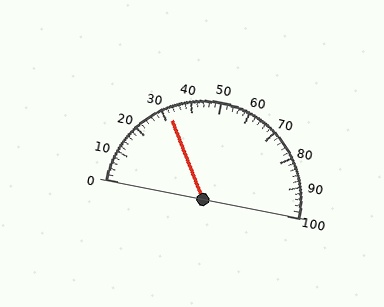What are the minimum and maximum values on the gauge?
The gauge ranges from 0 to 100.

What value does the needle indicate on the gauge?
The needle indicates approximately 32.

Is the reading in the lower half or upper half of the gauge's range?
The reading is in the lower half of the range (0 to 100).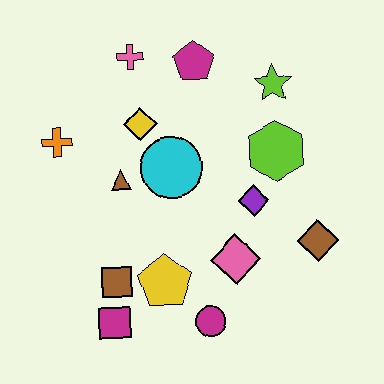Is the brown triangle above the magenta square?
Yes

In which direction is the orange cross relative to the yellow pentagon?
The orange cross is above the yellow pentagon.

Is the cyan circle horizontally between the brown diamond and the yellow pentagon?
Yes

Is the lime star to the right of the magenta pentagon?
Yes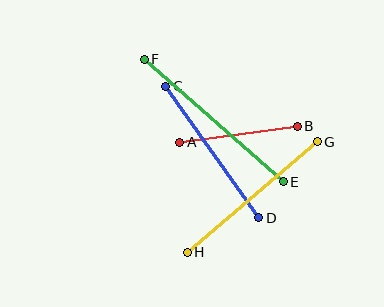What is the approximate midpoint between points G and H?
The midpoint is at approximately (252, 197) pixels.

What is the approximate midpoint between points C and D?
The midpoint is at approximately (212, 152) pixels.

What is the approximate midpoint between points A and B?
The midpoint is at approximately (239, 134) pixels.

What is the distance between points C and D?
The distance is approximately 161 pixels.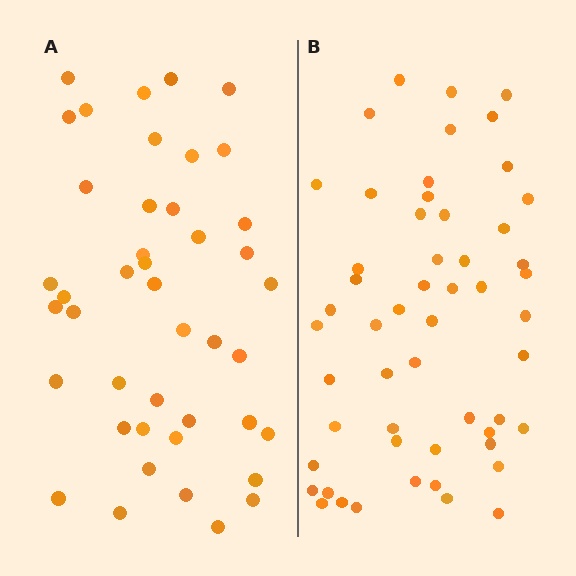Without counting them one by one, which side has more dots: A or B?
Region B (the right region) has more dots.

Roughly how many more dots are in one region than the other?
Region B has roughly 12 or so more dots than region A.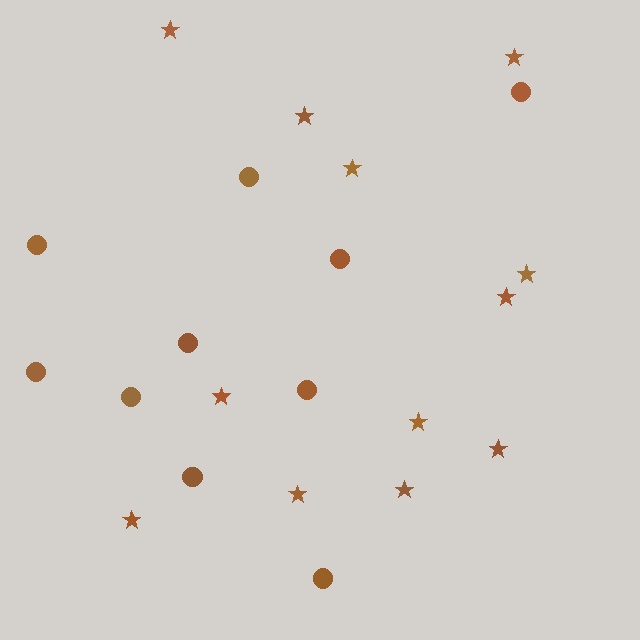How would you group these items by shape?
There are 2 groups: one group of stars (12) and one group of circles (10).